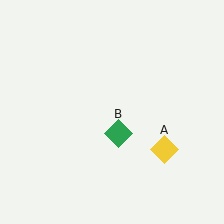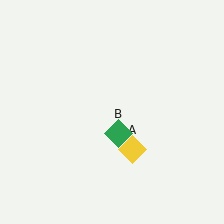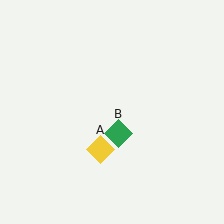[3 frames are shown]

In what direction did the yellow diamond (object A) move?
The yellow diamond (object A) moved left.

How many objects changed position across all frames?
1 object changed position: yellow diamond (object A).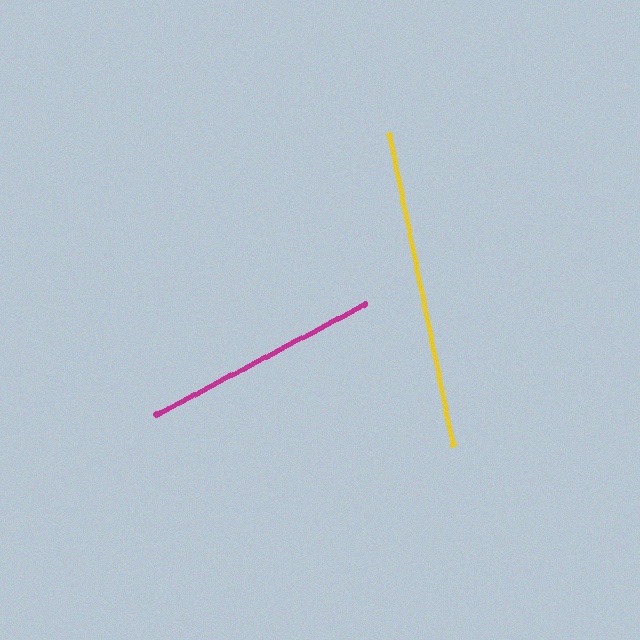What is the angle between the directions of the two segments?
Approximately 74 degrees.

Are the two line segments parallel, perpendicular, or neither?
Neither parallel nor perpendicular — they differ by about 74°.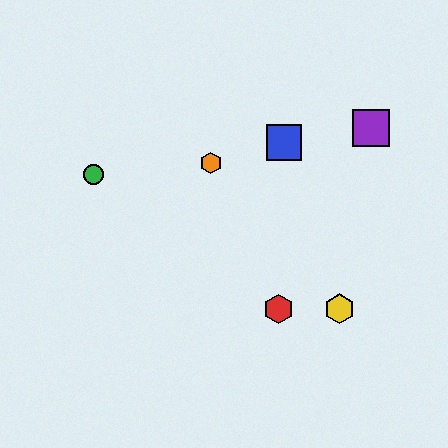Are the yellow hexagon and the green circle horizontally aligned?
No, the yellow hexagon is at y≈309 and the green circle is at y≈174.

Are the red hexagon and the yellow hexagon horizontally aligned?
Yes, both are at y≈309.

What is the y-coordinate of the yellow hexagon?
The yellow hexagon is at y≈309.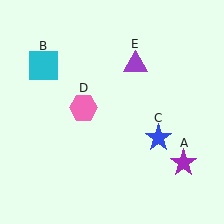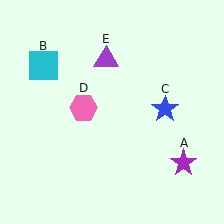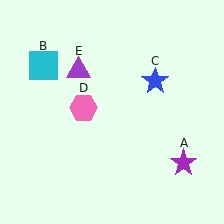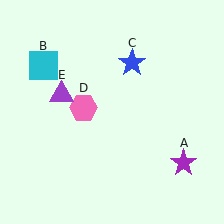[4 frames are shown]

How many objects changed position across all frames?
2 objects changed position: blue star (object C), purple triangle (object E).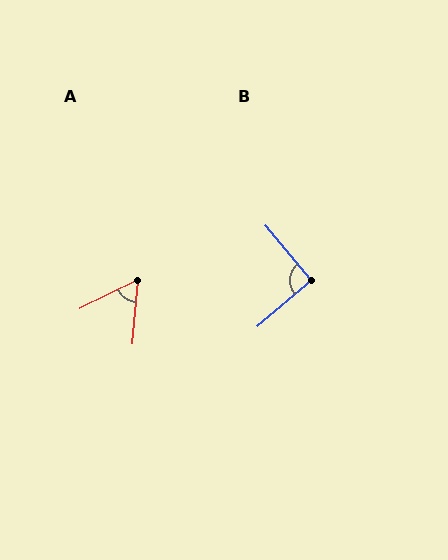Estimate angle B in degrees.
Approximately 90 degrees.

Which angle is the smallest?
A, at approximately 59 degrees.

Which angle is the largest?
B, at approximately 90 degrees.